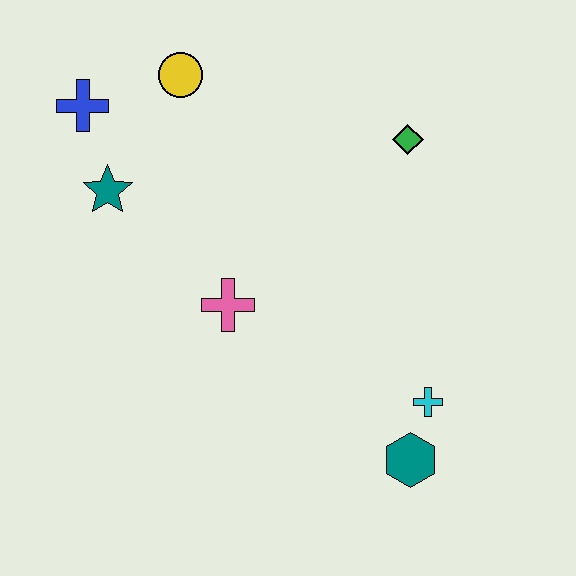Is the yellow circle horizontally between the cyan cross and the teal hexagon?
No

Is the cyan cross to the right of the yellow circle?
Yes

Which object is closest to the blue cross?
The teal star is closest to the blue cross.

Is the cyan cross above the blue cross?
No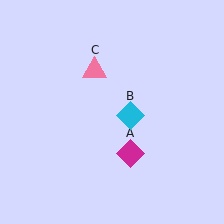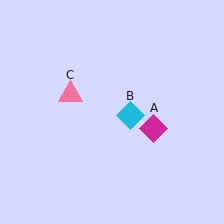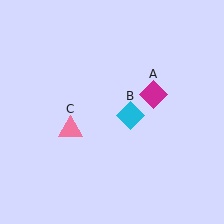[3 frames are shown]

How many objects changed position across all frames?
2 objects changed position: magenta diamond (object A), pink triangle (object C).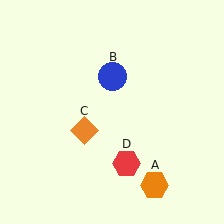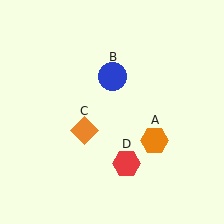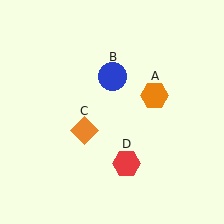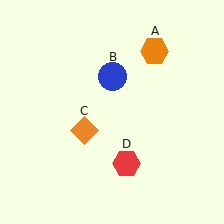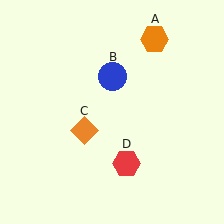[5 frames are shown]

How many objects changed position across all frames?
1 object changed position: orange hexagon (object A).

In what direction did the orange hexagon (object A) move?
The orange hexagon (object A) moved up.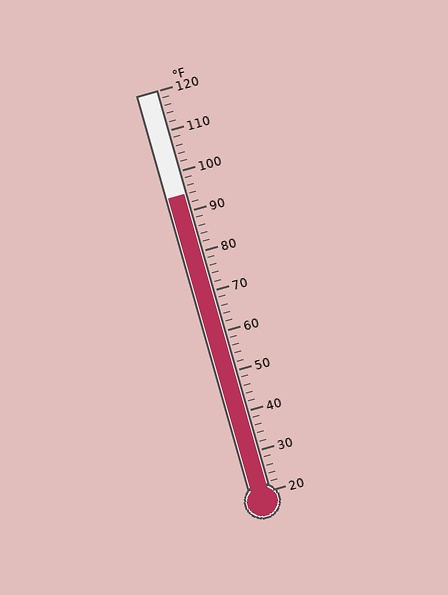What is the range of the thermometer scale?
The thermometer scale ranges from 20°F to 120°F.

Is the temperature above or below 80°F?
The temperature is above 80°F.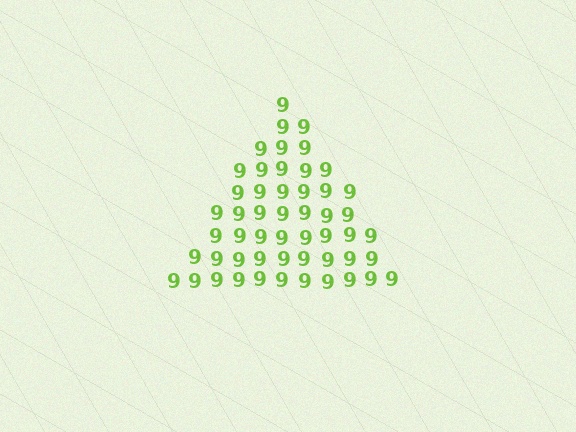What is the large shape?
The large shape is a triangle.